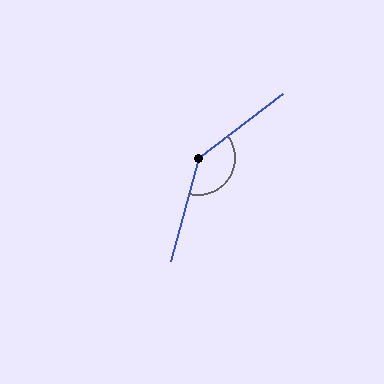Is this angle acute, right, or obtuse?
It is obtuse.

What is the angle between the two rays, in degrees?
Approximately 142 degrees.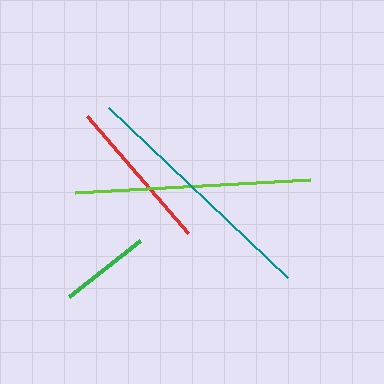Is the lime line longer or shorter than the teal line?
The teal line is longer than the lime line.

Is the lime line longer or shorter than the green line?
The lime line is longer than the green line.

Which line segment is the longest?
The teal line is the longest at approximately 247 pixels.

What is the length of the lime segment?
The lime segment is approximately 235 pixels long.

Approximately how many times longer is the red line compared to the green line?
The red line is approximately 1.7 times the length of the green line.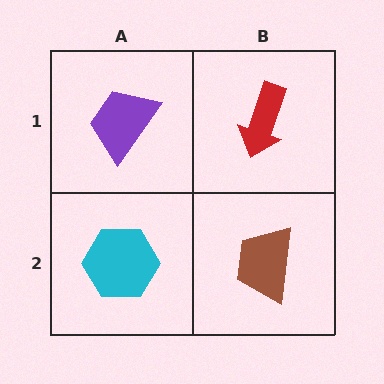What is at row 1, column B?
A red arrow.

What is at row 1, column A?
A purple trapezoid.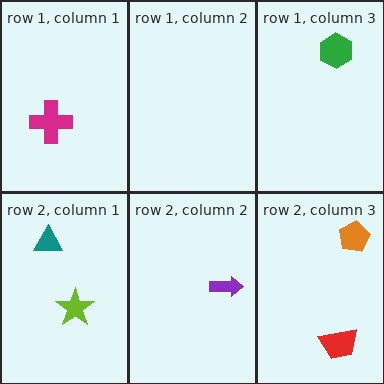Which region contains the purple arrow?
The row 2, column 2 region.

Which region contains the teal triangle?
The row 2, column 1 region.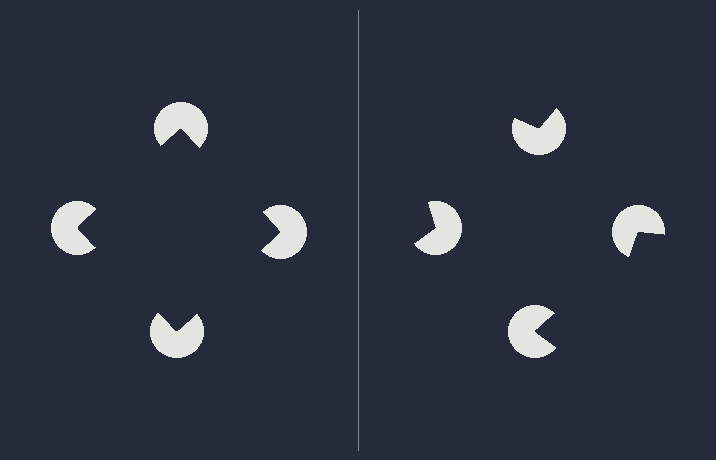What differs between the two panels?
The pac-man discs are positioned identically on both sides; only the wedge orientations differ. On the left they align to a square; on the right they are misaligned.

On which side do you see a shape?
An illusory square appears on the left side. On the right side the wedge cuts are rotated, so no coherent shape forms.